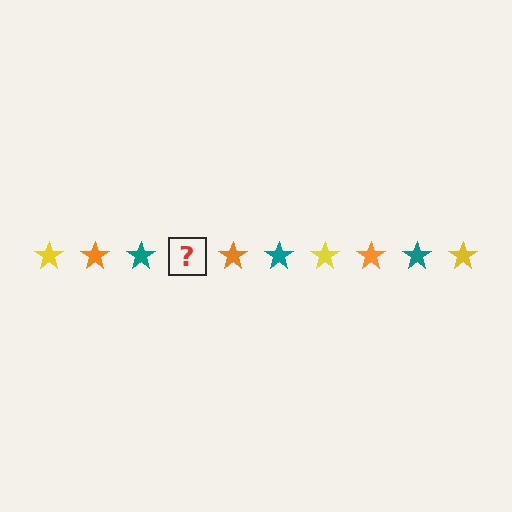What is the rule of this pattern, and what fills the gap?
The rule is that the pattern cycles through yellow, orange, teal stars. The gap should be filled with a yellow star.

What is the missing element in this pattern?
The missing element is a yellow star.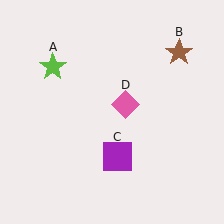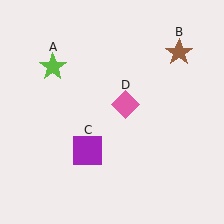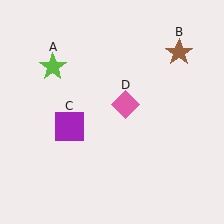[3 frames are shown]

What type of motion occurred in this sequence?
The purple square (object C) rotated clockwise around the center of the scene.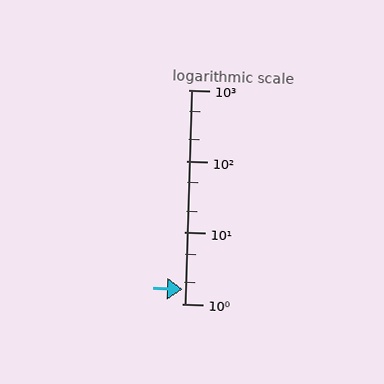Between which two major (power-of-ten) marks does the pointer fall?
The pointer is between 1 and 10.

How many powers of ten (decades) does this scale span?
The scale spans 3 decades, from 1 to 1000.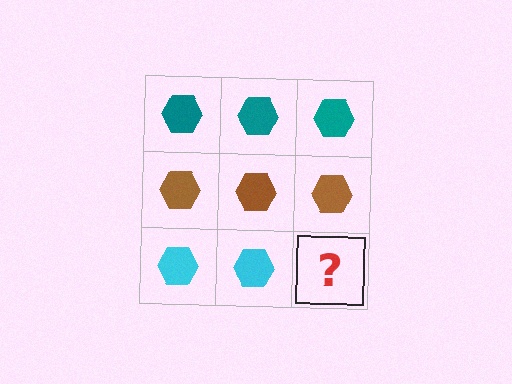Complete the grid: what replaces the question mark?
The question mark should be replaced with a cyan hexagon.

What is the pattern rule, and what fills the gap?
The rule is that each row has a consistent color. The gap should be filled with a cyan hexagon.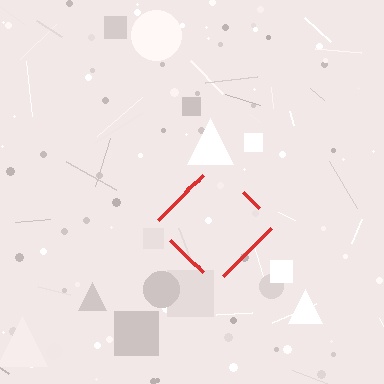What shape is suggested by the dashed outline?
The dashed outline suggests a diamond.